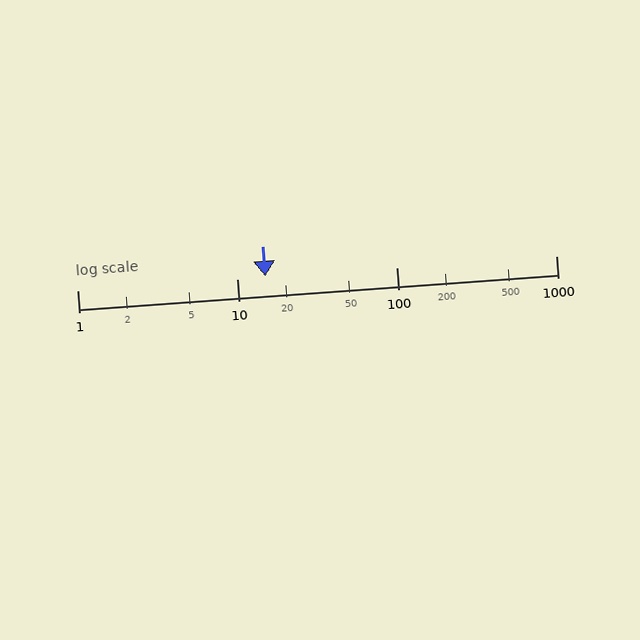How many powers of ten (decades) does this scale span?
The scale spans 3 decades, from 1 to 1000.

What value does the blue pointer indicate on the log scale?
The pointer indicates approximately 15.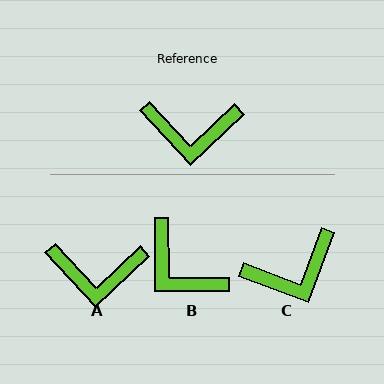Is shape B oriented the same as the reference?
No, it is off by about 43 degrees.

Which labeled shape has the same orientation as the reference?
A.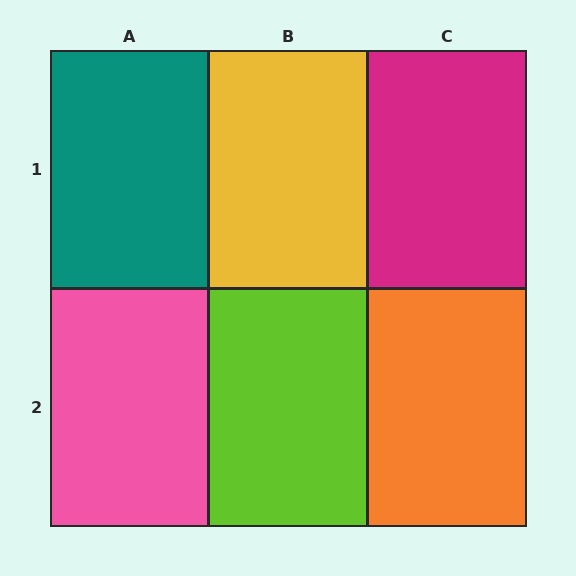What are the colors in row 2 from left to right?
Pink, lime, orange.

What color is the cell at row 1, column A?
Teal.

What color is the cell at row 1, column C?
Magenta.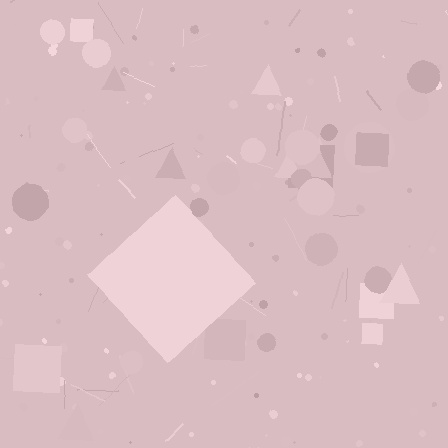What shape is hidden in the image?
A diamond is hidden in the image.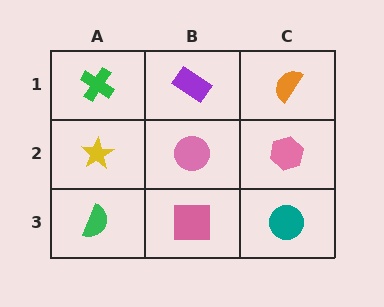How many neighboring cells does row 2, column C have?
3.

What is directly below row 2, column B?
A pink square.